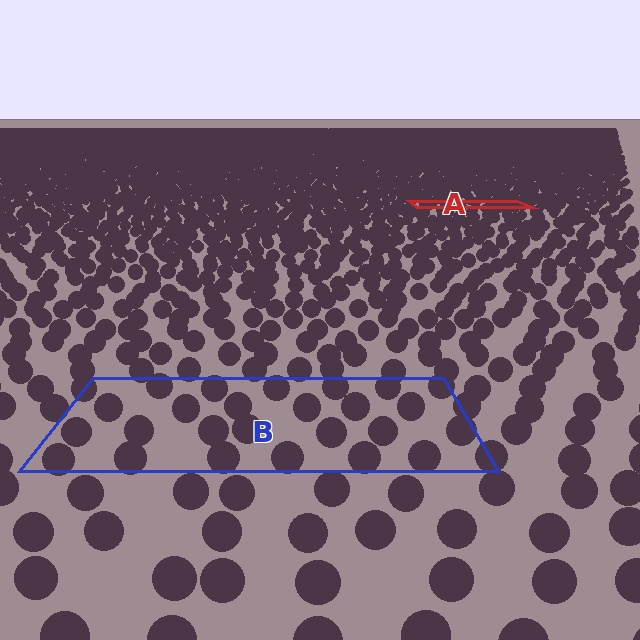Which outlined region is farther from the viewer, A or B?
Region A is farther from the viewer — the texture elements inside it appear smaller and more densely packed.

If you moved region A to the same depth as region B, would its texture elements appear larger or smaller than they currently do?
They would appear larger. At a closer depth, the same texture elements are projected at a bigger on-screen size.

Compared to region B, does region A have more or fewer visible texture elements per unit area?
Region A has more texture elements per unit area — they are packed more densely because it is farther away.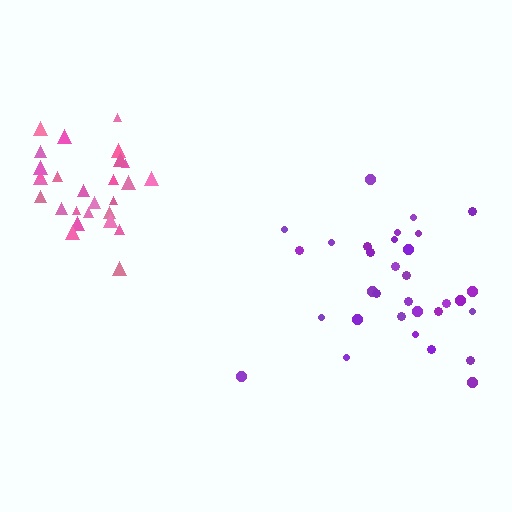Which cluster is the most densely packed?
Pink.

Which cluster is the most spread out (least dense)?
Purple.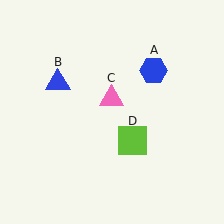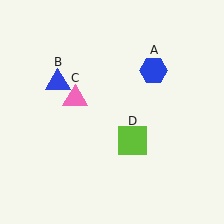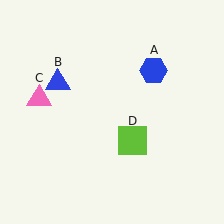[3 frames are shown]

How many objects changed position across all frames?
1 object changed position: pink triangle (object C).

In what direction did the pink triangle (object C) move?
The pink triangle (object C) moved left.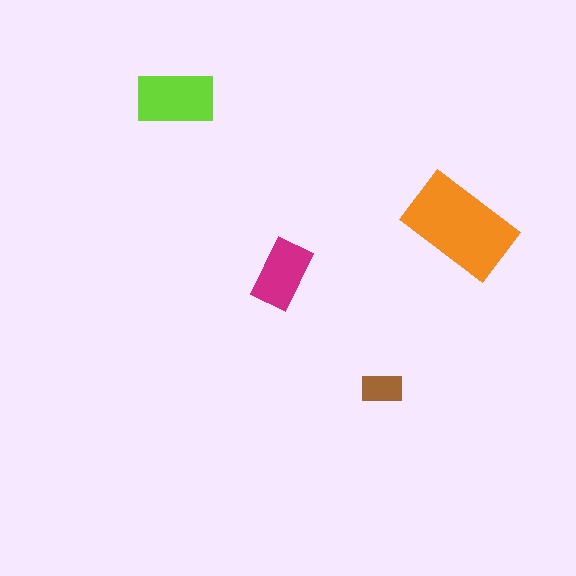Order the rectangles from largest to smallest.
the orange one, the lime one, the magenta one, the brown one.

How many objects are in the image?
There are 4 objects in the image.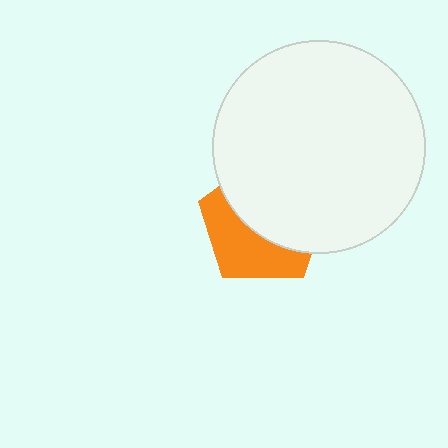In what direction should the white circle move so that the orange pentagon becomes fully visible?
The white circle should move up. That is the shortest direction to clear the overlap and leave the orange pentagon fully visible.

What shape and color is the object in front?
The object in front is a white circle.